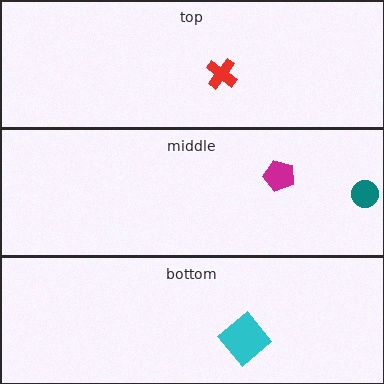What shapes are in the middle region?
The teal circle, the magenta pentagon.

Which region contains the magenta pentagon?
The middle region.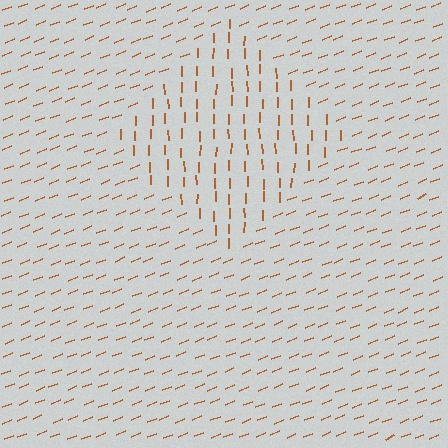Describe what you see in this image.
The image is filled with small brown line segments. A diamond region in the image has lines oriented differently from the surrounding lines, creating a visible texture boundary.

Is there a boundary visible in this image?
Yes, there is a texture boundary formed by a change in line orientation.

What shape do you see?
I see a diamond.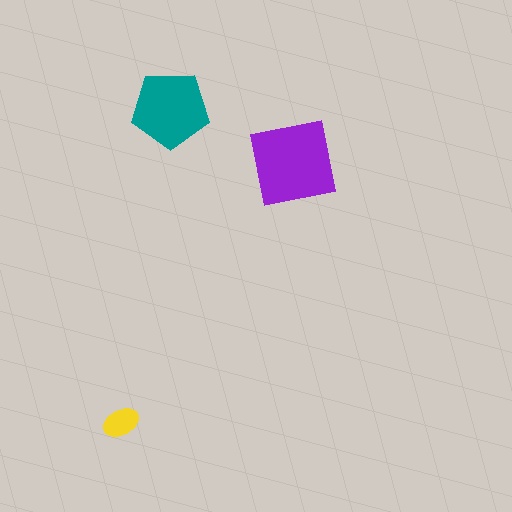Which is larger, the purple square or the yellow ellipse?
The purple square.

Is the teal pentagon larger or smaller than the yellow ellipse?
Larger.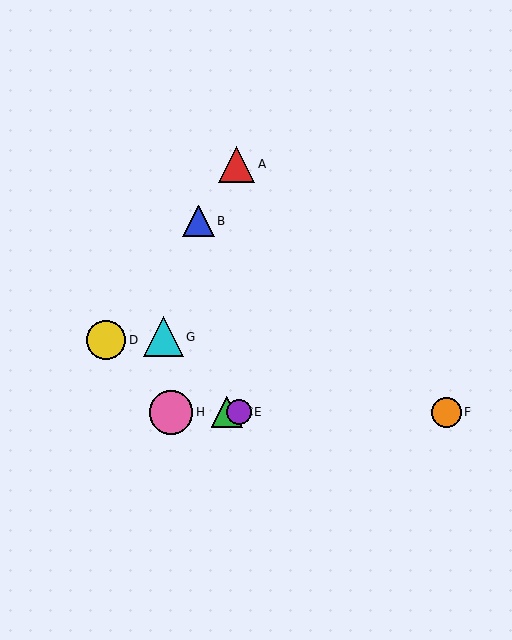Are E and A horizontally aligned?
No, E is at y≈412 and A is at y≈164.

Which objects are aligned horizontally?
Objects C, E, F, H are aligned horizontally.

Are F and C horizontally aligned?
Yes, both are at y≈412.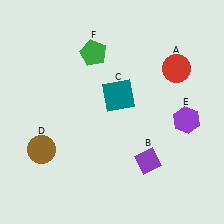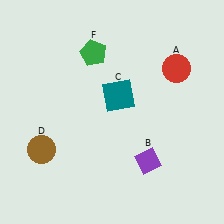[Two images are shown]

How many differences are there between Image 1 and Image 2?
There is 1 difference between the two images.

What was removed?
The purple hexagon (E) was removed in Image 2.